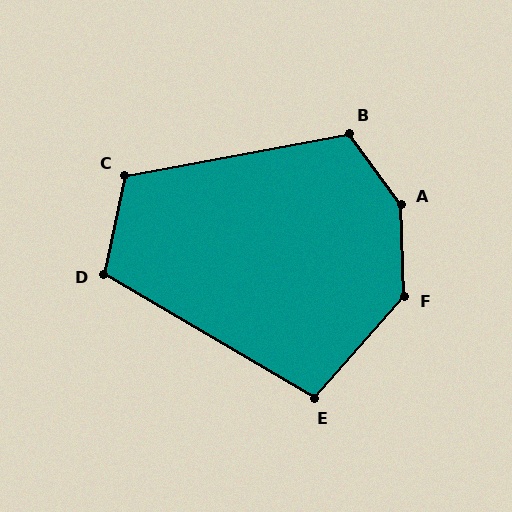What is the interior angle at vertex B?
Approximately 115 degrees (obtuse).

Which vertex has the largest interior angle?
A, at approximately 146 degrees.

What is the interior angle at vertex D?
Approximately 108 degrees (obtuse).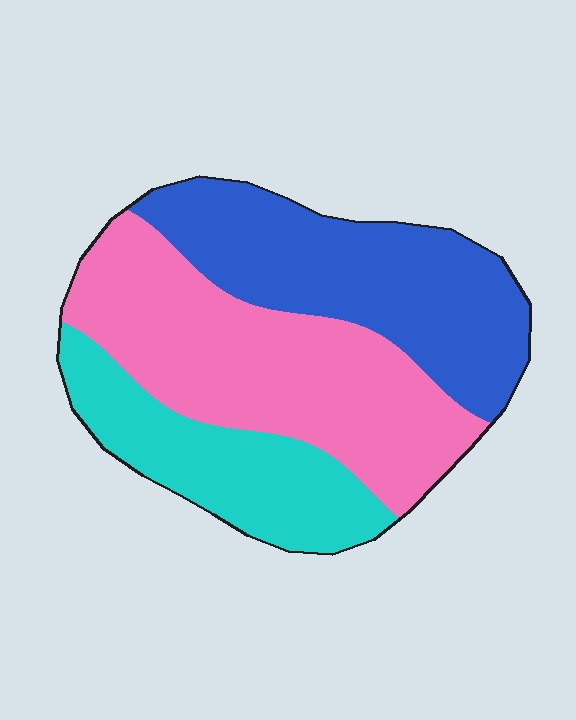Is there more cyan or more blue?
Blue.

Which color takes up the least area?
Cyan, at roughly 25%.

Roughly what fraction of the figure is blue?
Blue takes up about one third (1/3) of the figure.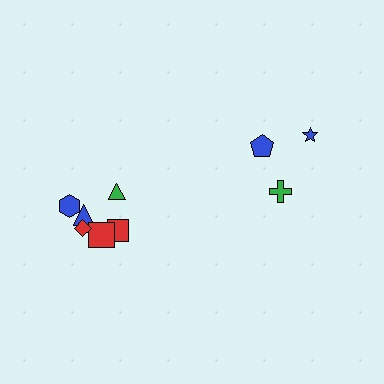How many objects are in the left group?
There are 6 objects.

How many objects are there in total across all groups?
There are 9 objects.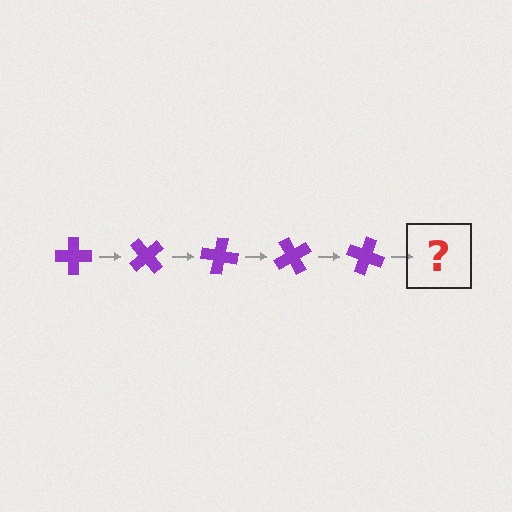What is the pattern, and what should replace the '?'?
The pattern is that the cross rotates 50 degrees each step. The '?' should be a purple cross rotated 250 degrees.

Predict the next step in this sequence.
The next step is a purple cross rotated 250 degrees.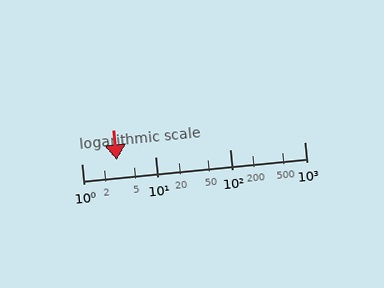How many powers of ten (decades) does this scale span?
The scale spans 3 decades, from 1 to 1000.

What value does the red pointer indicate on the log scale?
The pointer indicates approximately 3.